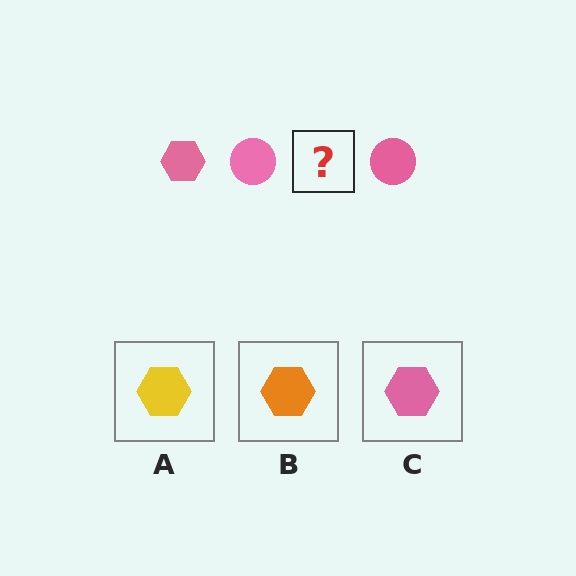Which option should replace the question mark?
Option C.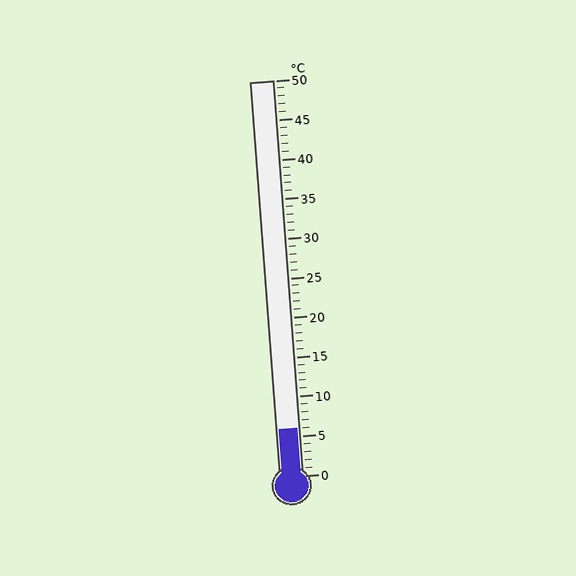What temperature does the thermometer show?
The thermometer shows approximately 6°C.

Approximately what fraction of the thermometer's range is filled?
The thermometer is filled to approximately 10% of its range.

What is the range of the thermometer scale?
The thermometer scale ranges from 0°C to 50°C.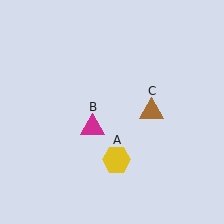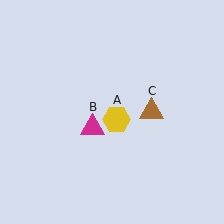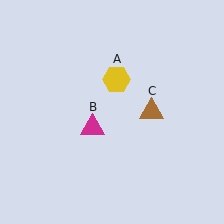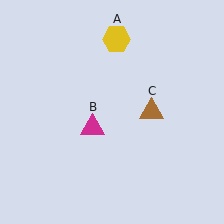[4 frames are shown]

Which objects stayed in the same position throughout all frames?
Magenta triangle (object B) and brown triangle (object C) remained stationary.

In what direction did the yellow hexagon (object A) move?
The yellow hexagon (object A) moved up.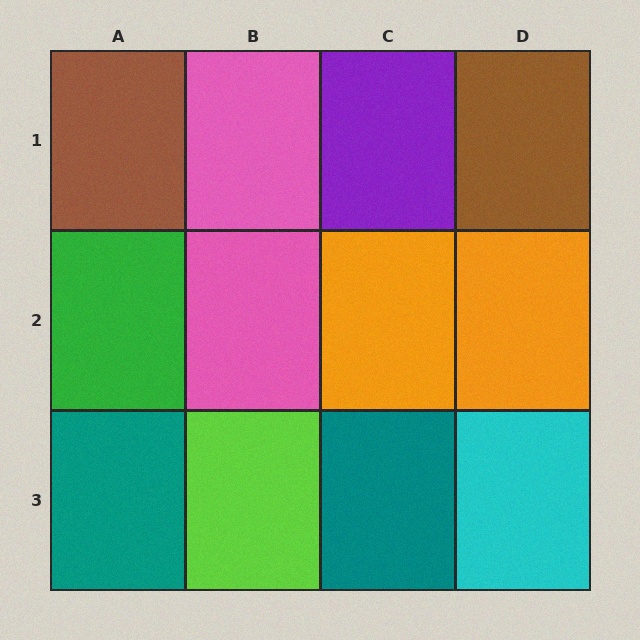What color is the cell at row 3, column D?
Cyan.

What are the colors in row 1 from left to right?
Brown, pink, purple, brown.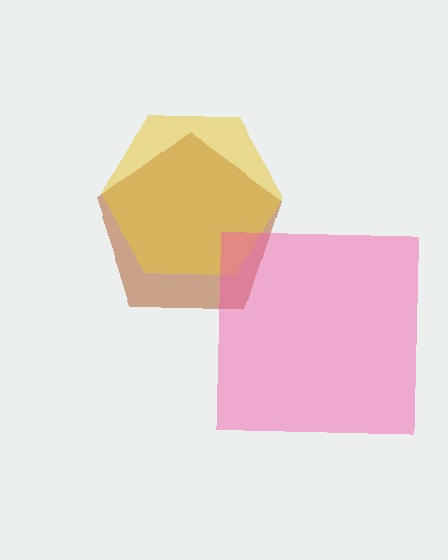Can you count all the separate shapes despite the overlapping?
Yes, there are 3 separate shapes.